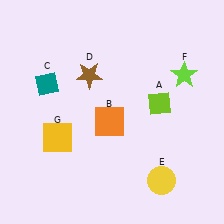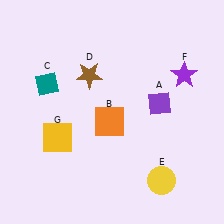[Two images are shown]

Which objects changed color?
A changed from lime to purple. F changed from lime to purple.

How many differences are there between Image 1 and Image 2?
There are 2 differences between the two images.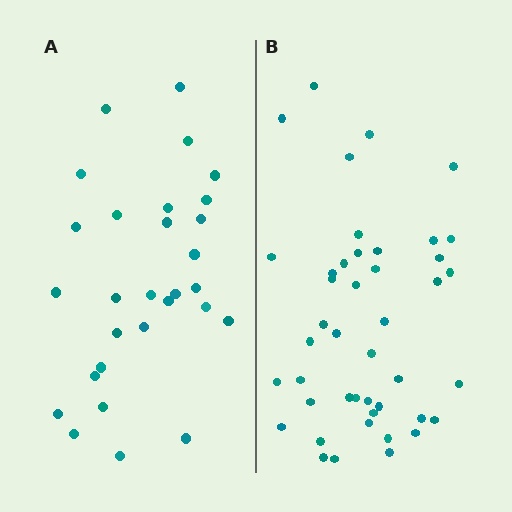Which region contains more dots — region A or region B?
Region B (the right region) has more dots.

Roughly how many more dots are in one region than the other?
Region B has approximately 15 more dots than region A.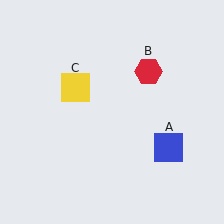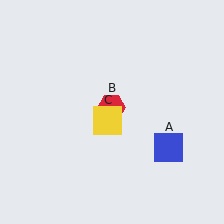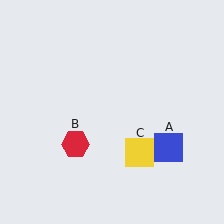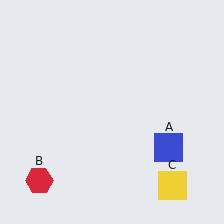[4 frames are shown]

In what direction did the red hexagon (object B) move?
The red hexagon (object B) moved down and to the left.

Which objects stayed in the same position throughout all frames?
Blue square (object A) remained stationary.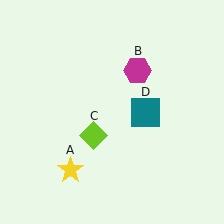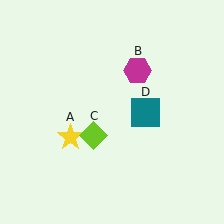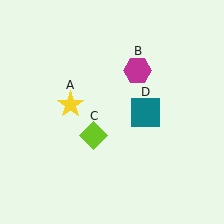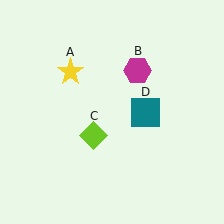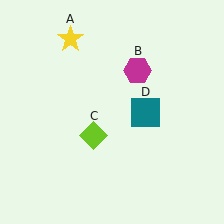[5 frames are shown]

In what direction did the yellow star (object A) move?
The yellow star (object A) moved up.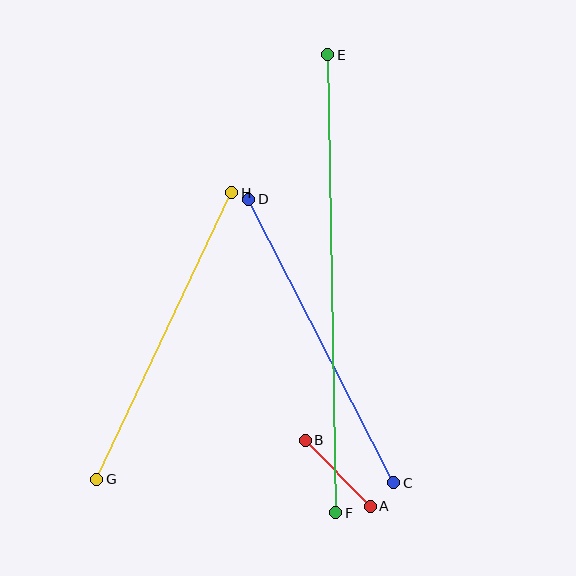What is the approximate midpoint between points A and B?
The midpoint is at approximately (338, 473) pixels.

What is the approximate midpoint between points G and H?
The midpoint is at approximately (164, 336) pixels.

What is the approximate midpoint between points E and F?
The midpoint is at approximately (332, 284) pixels.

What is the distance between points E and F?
The distance is approximately 458 pixels.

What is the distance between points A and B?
The distance is approximately 93 pixels.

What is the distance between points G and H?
The distance is approximately 317 pixels.